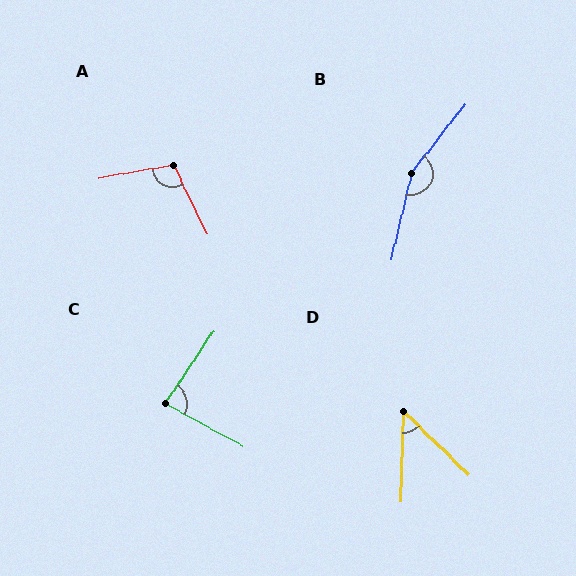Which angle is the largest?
B, at approximately 155 degrees.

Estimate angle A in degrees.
Approximately 106 degrees.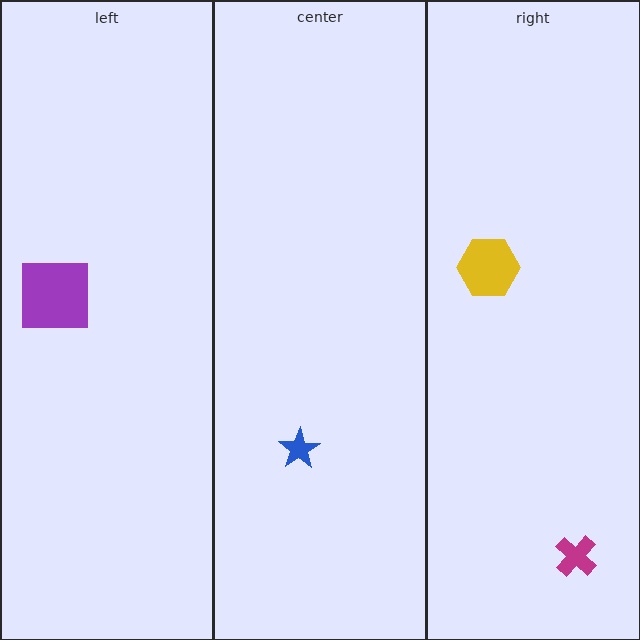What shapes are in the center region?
The blue star.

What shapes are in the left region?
The purple square.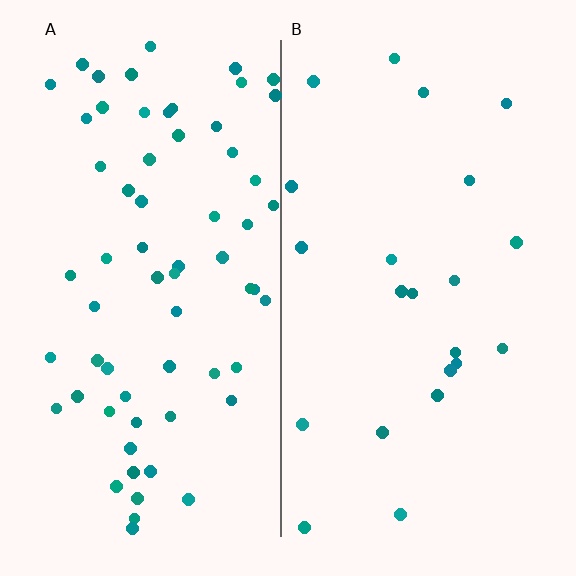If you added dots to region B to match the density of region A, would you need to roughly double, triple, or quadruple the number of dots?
Approximately triple.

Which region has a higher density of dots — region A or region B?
A (the left).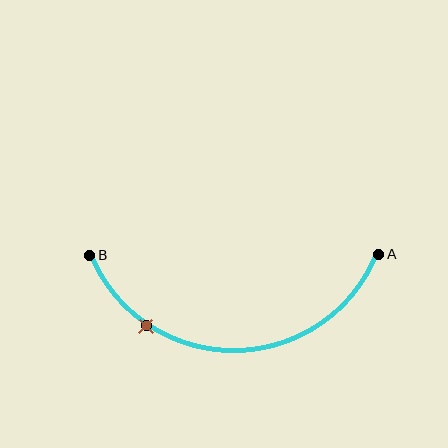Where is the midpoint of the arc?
The arc midpoint is the point on the curve farthest from the straight line joining A and B. It sits below that line.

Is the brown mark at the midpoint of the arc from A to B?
No. The brown mark lies on the arc but is closer to endpoint B. The arc midpoint would be at the point on the curve equidistant along the arc from both A and B.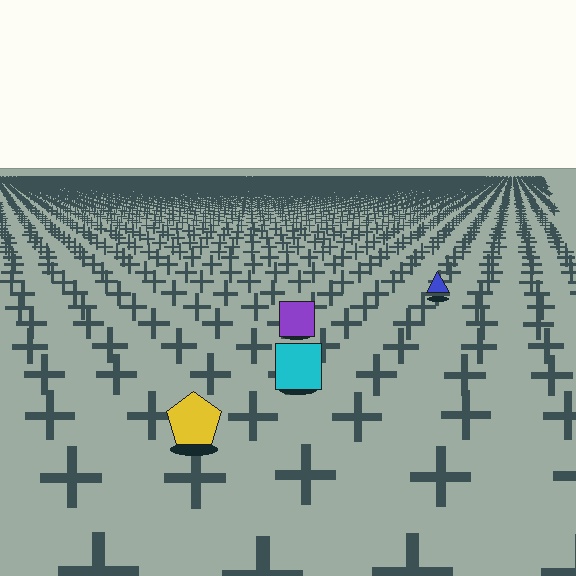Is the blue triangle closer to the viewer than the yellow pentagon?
No. The yellow pentagon is closer — you can tell from the texture gradient: the ground texture is coarser near it.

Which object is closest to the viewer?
The yellow pentagon is closest. The texture marks near it are larger and more spread out.